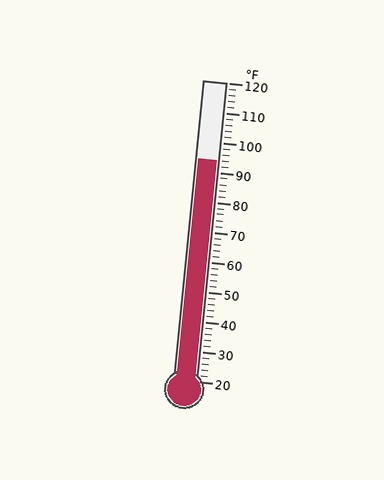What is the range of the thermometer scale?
The thermometer scale ranges from 20°F to 120°F.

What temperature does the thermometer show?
The thermometer shows approximately 94°F.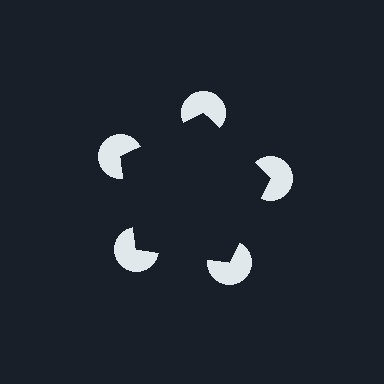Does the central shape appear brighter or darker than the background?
It typically appears slightly darker than the background, even though no actual brightness change is drawn.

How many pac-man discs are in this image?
There are 5 — one at each vertex of the illusory pentagon.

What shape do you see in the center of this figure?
An illusory pentagon — its edges are inferred from the aligned wedge cuts in the pac-man discs, not physically drawn.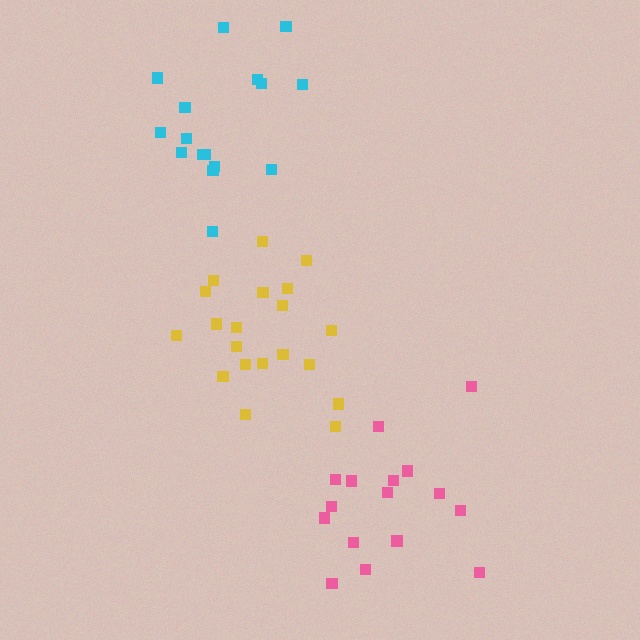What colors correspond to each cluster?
The clusters are colored: cyan, pink, yellow.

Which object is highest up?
The cyan cluster is topmost.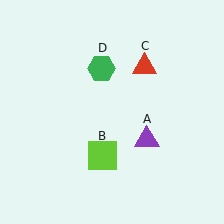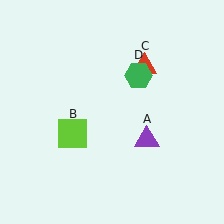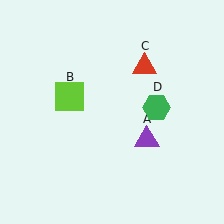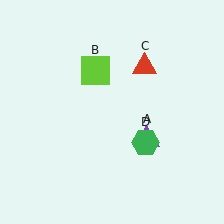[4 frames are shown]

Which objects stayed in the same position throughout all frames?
Purple triangle (object A) and red triangle (object C) remained stationary.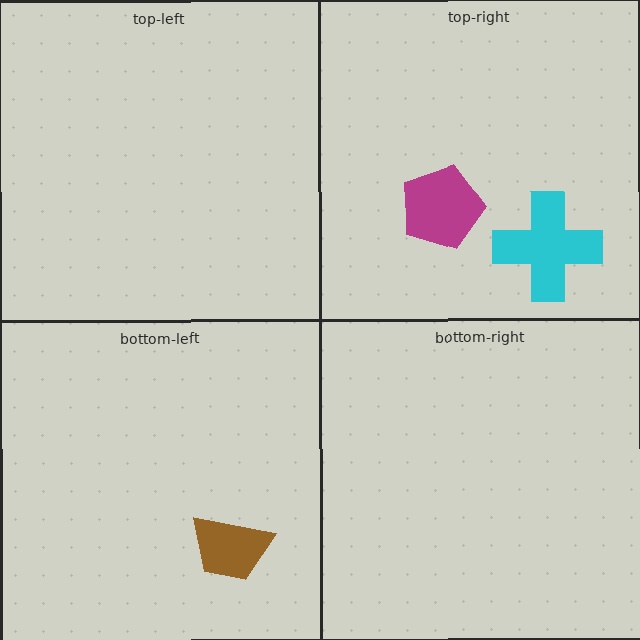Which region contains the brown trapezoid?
The bottom-left region.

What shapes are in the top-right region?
The magenta pentagon, the cyan cross.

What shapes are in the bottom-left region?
The brown trapezoid.